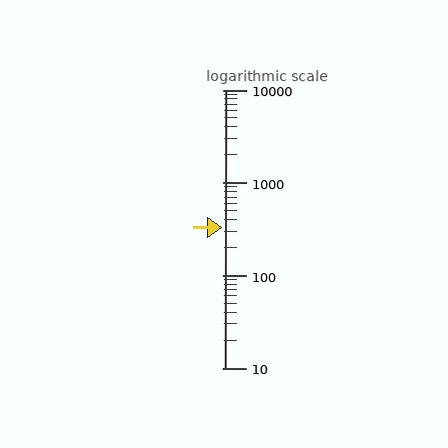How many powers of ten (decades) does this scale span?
The scale spans 3 decades, from 10 to 10000.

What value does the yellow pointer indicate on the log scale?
The pointer indicates approximately 330.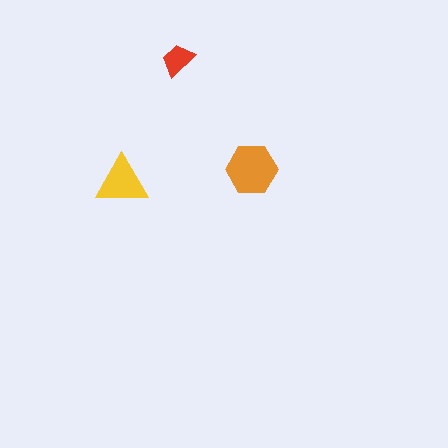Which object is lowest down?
The yellow triangle is bottommost.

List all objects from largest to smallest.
The orange hexagon, the yellow triangle, the red trapezoid.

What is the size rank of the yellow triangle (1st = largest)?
2nd.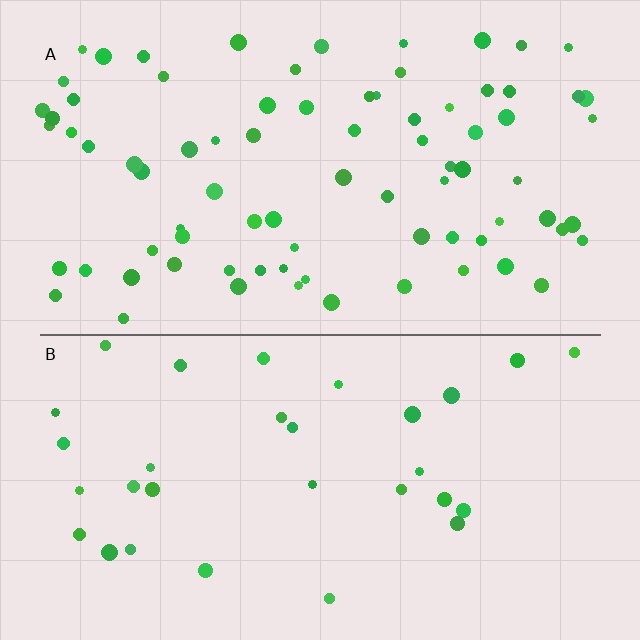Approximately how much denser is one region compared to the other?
Approximately 2.6× — region A over region B.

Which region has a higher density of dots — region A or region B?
A (the top).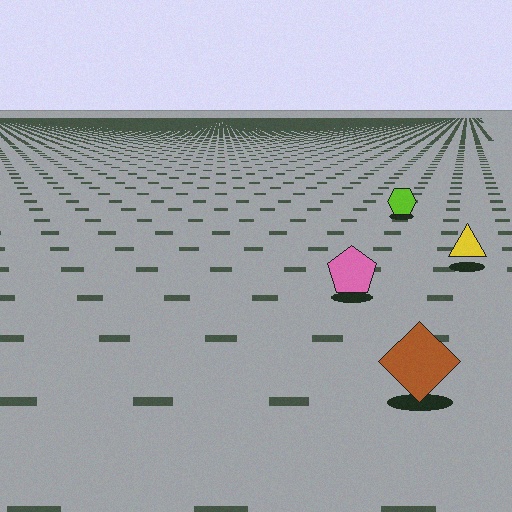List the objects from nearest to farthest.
From nearest to farthest: the brown diamond, the pink pentagon, the yellow triangle, the lime hexagon.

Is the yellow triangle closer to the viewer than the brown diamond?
No. The brown diamond is closer — you can tell from the texture gradient: the ground texture is coarser near it.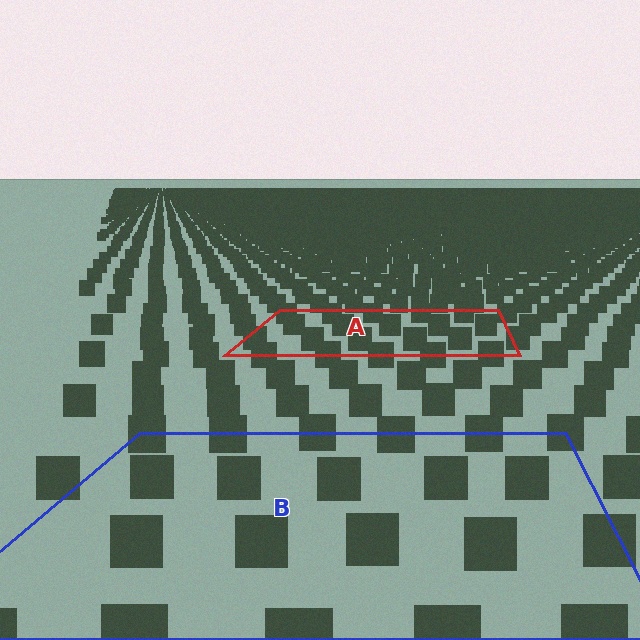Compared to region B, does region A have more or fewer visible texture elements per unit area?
Region A has more texture elements per unit area — they are packed more densely because it is farther away.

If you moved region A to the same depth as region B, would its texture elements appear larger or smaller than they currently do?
They would appear larger. At a closer depth, the same texture elements are projected at a bigger on-screen size.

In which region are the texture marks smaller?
The texture marks are smaller in region A, because it is farther away.